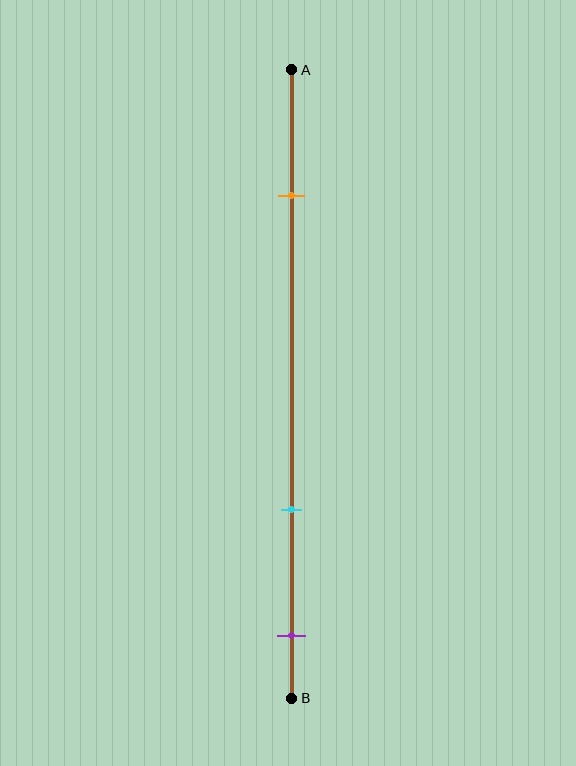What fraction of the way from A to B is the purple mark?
The purple mark is approximately 90% (0.9) of the way from A to B.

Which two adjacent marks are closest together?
The cyan and purple marks are the closest adjacent pair.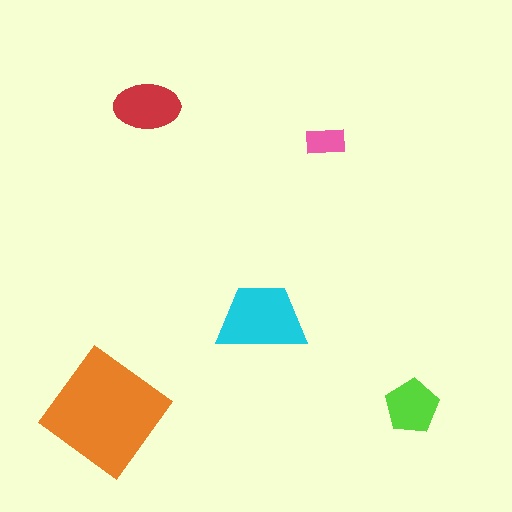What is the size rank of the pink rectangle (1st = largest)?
5th.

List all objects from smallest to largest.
The pink rectangle, the lime pentagon, the red ellipse, the cyan trapezoid, the orange diamond.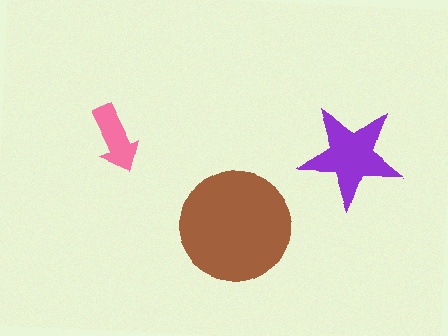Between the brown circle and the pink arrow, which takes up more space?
The brown circle.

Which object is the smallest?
The pink arrow.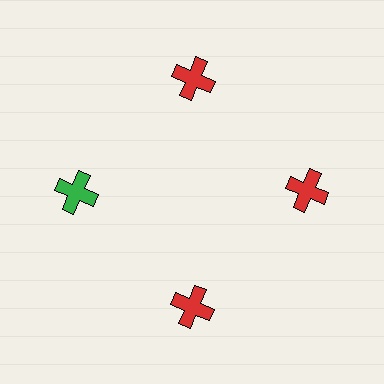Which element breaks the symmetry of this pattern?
The green cross at roughly the 9 o'clock position breaks the symmetry. All other shapes are red crosses.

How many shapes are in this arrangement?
There are 4 shapes arranged in a ring pattern.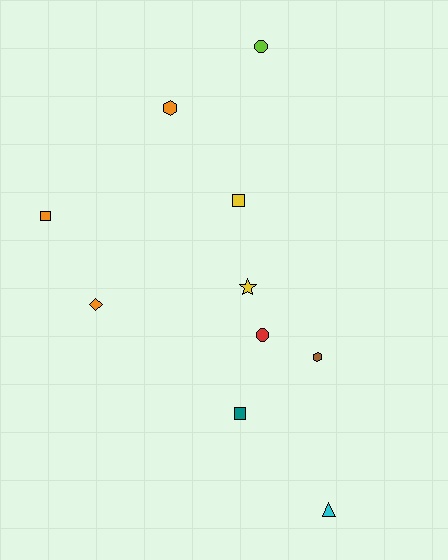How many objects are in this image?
There are 10 objects.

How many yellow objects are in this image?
There are 2 yellow objects.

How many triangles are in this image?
There is 1 triangle.